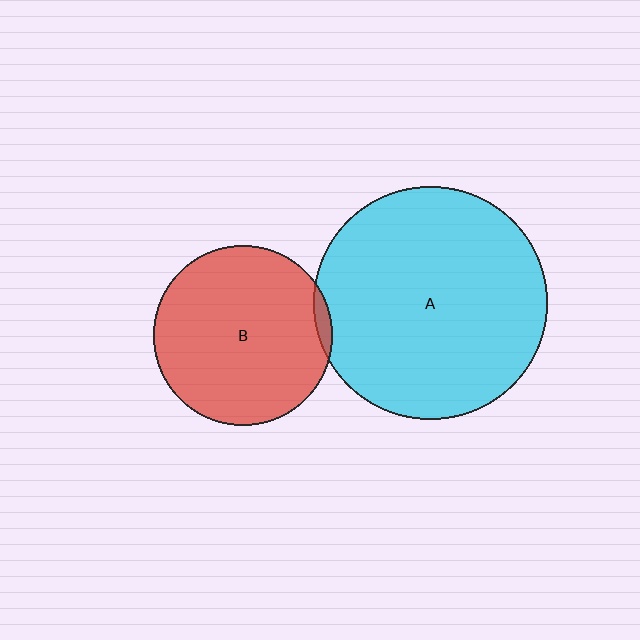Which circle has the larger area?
Circle A (cyan).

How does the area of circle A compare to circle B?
Approximately 1.7 times.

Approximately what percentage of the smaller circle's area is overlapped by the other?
Approximately 5%.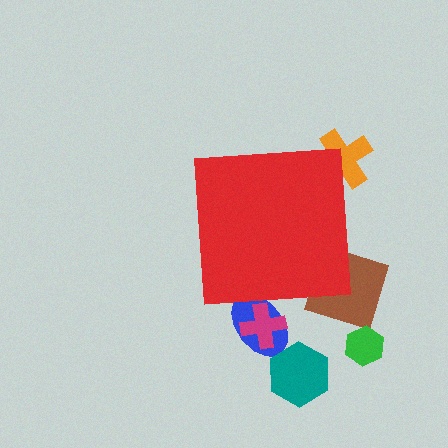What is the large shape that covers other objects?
A red square.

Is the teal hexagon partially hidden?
No, the teal hexagon is fully visible.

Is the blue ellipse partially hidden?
Yes, the blue ellipse is partially hidden behind the red square.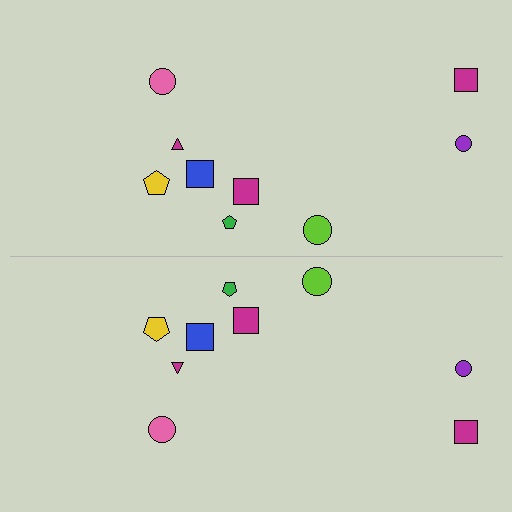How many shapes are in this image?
There are 18 shapes in this image.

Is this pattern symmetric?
Yes, this pattern has bilateral (reflection) symmetry.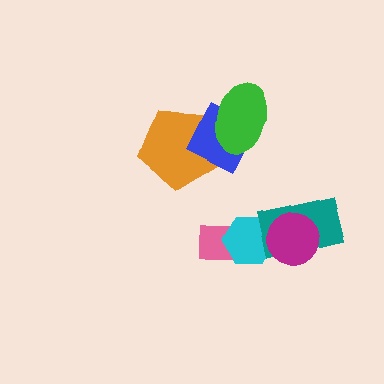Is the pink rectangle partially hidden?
Yes, it is partially covered by another shape.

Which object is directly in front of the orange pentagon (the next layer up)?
The blue diamond is directly in front of the orange pentagon.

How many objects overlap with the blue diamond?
2 objects overlap with the blue diamond.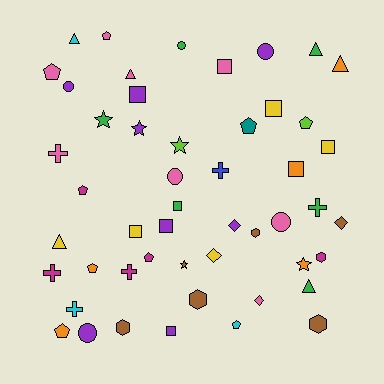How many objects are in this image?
There are 50 objects.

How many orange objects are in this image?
There are 5 orange objects.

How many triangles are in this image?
There are 6 triangles.